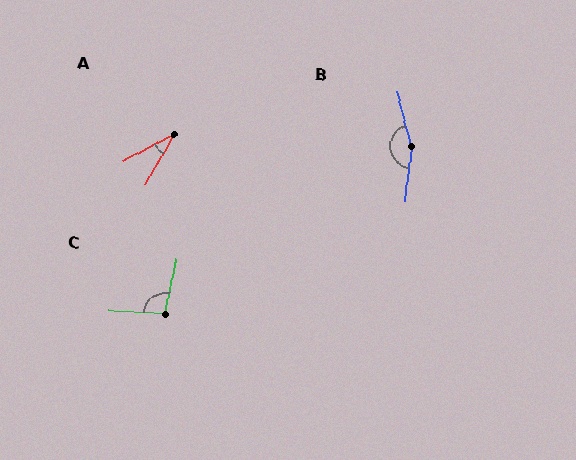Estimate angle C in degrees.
Approximately 99 degrees.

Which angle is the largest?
B, at approximately 158 degrees.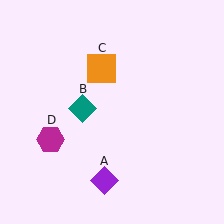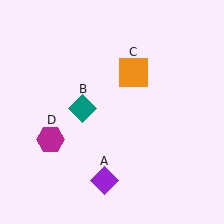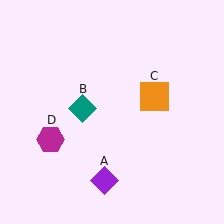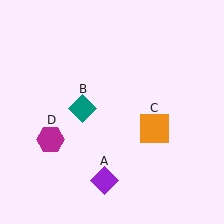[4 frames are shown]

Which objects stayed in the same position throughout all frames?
Purple diamond (object A) and teal diamond (object B) and magenta hexagon (object D) remained stationary.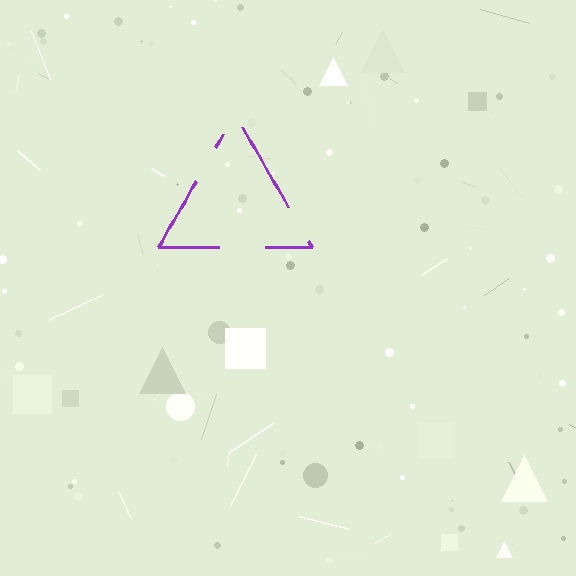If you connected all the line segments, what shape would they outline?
They would outline a triangle.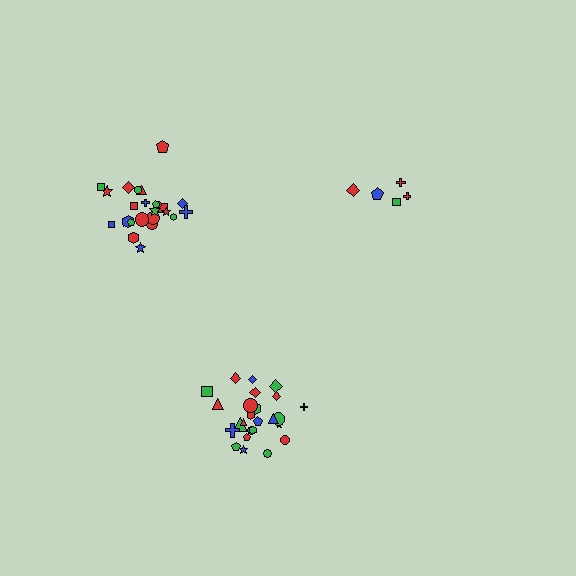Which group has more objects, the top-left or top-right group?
The top-left group.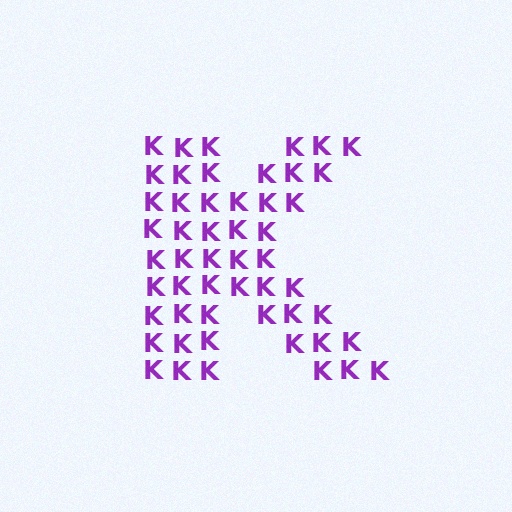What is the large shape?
The large shape is the letter K.